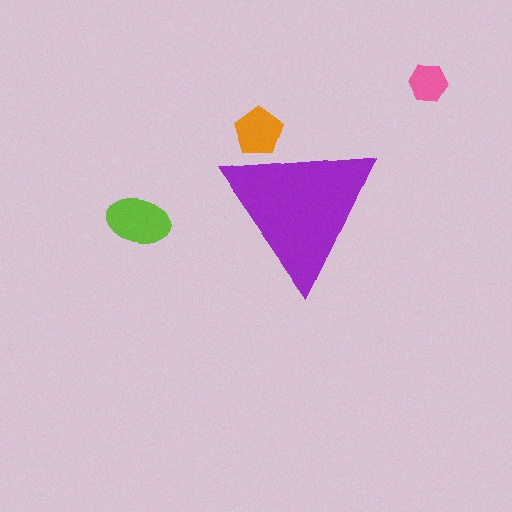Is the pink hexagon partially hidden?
No, the pink hexagon is fully visible.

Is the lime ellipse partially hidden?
No, the lime ellipse is fully visible.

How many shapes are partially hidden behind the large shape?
1 shape is partially hidden.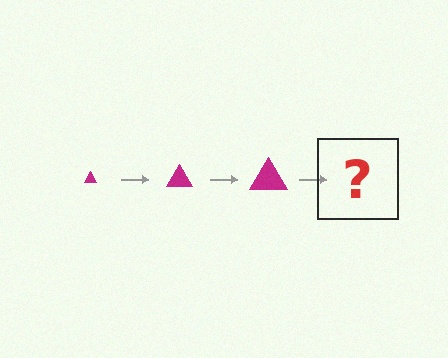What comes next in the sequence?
The next element should be a magenta triangle, larger than the previous one.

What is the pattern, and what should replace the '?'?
The pattern is that the triangle gets progressively larger each step. The '?' should be a magenta triangle, larger than the previous one.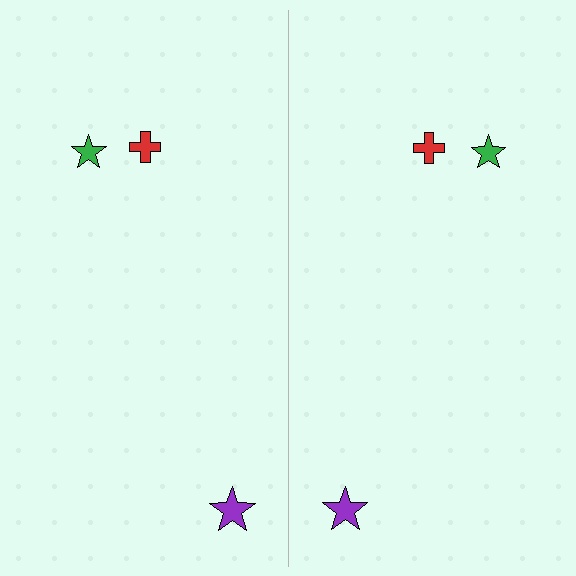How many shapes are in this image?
There are 6 shapes in this image.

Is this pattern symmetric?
Yes, this pattern has bilateral (reflection) symmetry.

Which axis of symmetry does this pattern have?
The pattern has a vertical axis of symmetry running through the center of the image.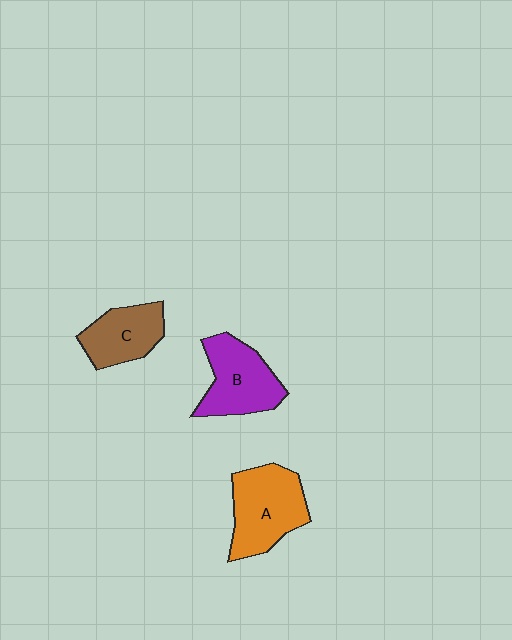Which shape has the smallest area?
Shape C (brown).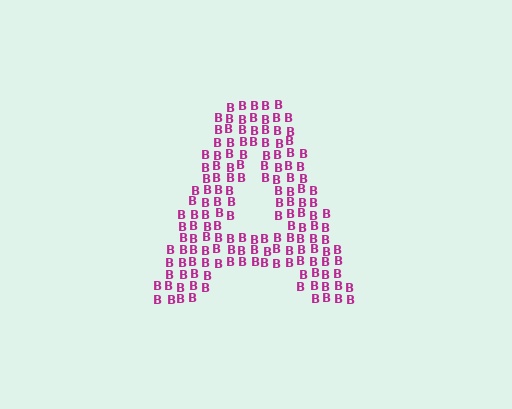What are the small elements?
The small elements are letter B's.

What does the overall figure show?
The overall figure shows the letter A.